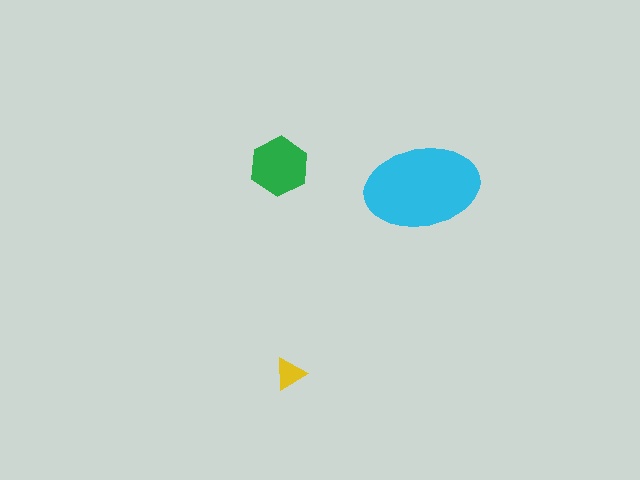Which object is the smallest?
The yellow triangle.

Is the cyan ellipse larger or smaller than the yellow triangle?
Larger.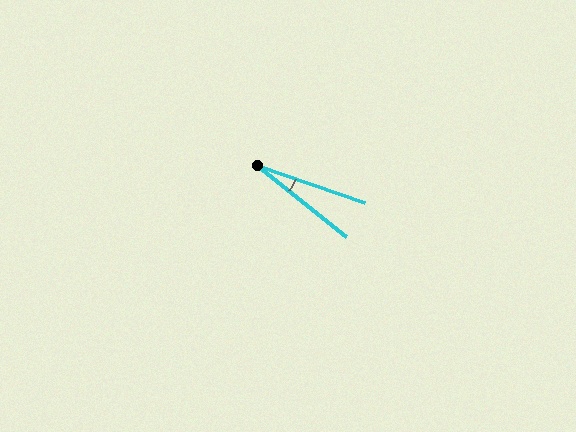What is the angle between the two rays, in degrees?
Approximately 19 degrees.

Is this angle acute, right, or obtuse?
It is acute.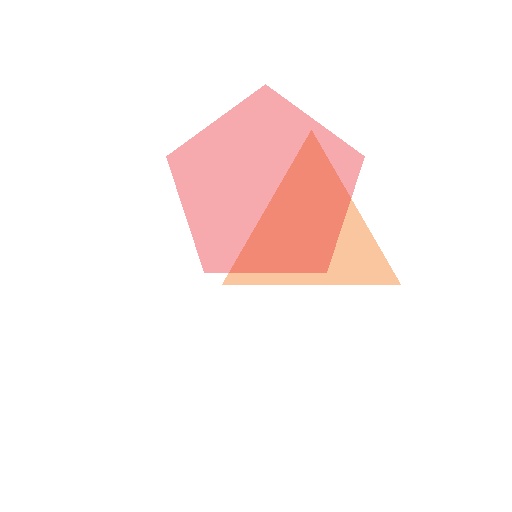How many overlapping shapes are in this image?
There are 2 overlapping shapes in the image.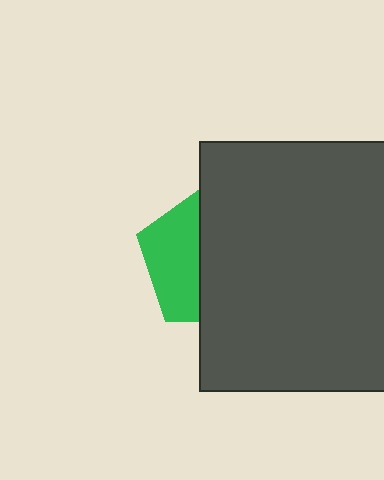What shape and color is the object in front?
The object in front is a dark gray square.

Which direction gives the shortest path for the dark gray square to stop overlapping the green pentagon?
Moving right gives the shortest separation.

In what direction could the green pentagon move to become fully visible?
The green pentagon could move left. That would shift it out from behind the dark gray square entirely.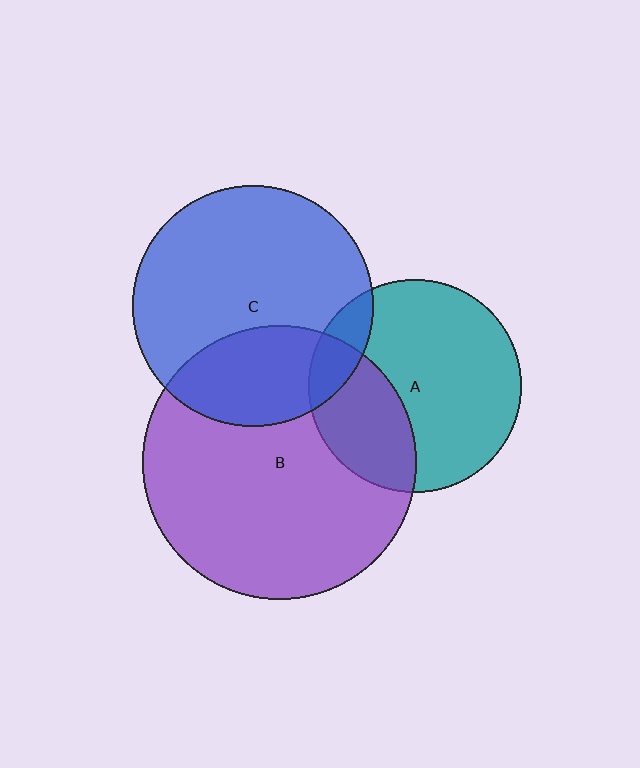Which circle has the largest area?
Circle B (purple).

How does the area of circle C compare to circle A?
Approximately 1.3 times.